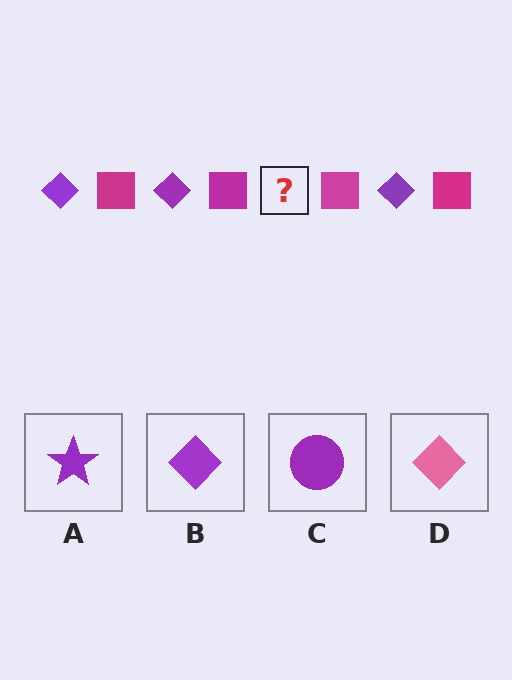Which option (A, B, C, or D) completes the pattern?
B.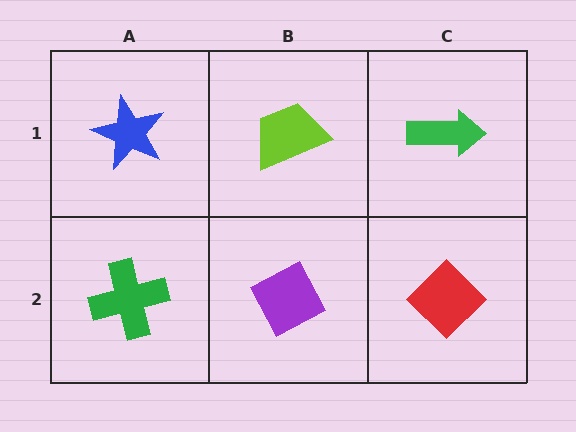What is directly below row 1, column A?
A green cross.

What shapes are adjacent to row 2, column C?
A green arrow (row 1, column C), a purple diamond (row 2, column B).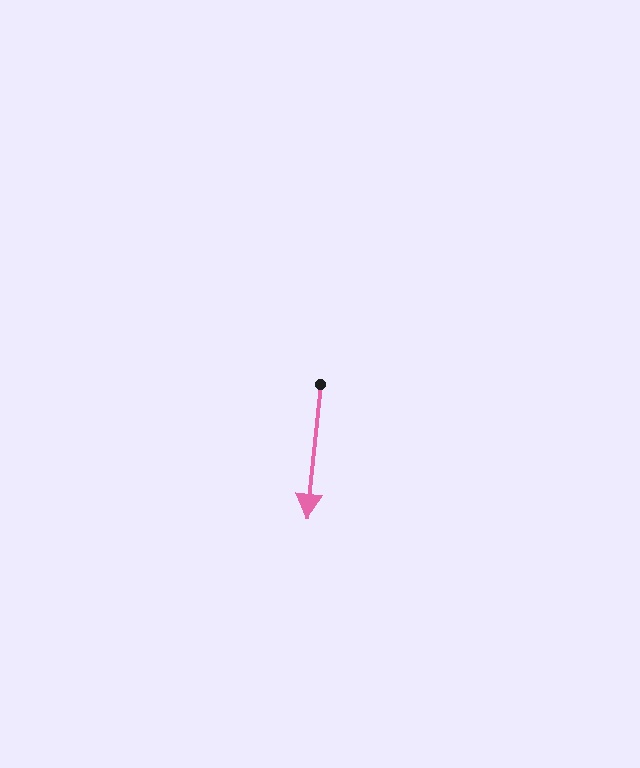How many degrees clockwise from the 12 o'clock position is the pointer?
Approximately 186 degrees.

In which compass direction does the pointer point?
South.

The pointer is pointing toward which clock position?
Roughly 6 o'clock.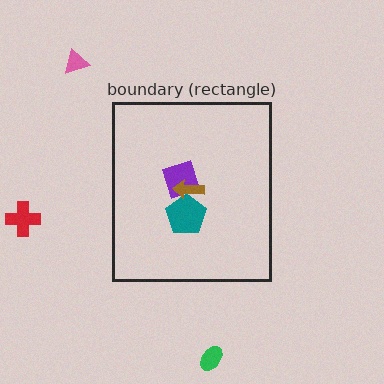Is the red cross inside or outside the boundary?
Outside.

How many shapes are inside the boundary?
3 inside, 3 outside.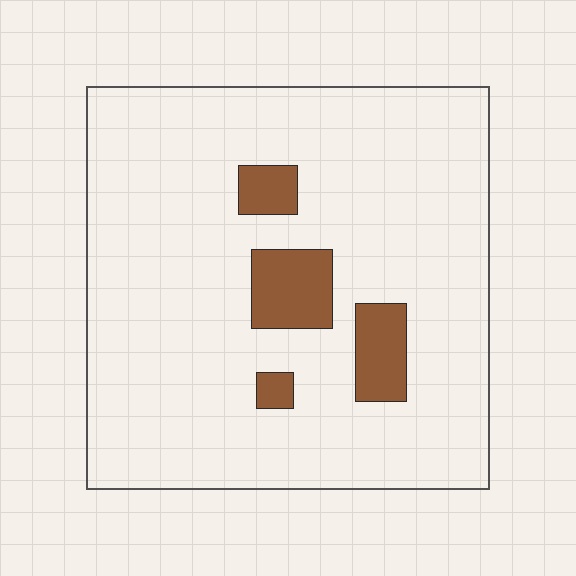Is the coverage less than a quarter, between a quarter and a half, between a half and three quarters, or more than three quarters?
Less than a quarter.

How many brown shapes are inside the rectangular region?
4.